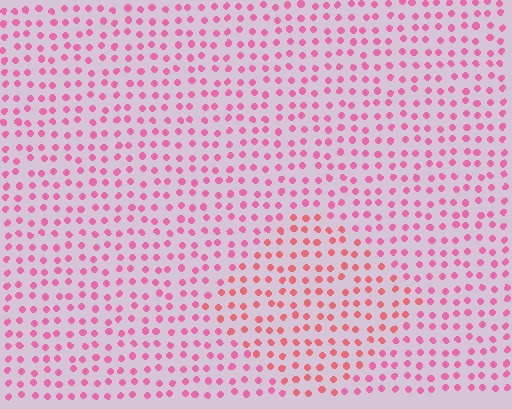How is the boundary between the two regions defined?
The boundary is defined purely by a slight shift in hue (about 24 degrees). Spacing, size, and orientation are identical on both sides.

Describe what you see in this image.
The image is filled with small pink elements in a uniform arrangement. A diamond-shaped region is visible where the elements are tinted to a slightly different hue, forming a subtle color boundary.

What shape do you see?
I see a diamond.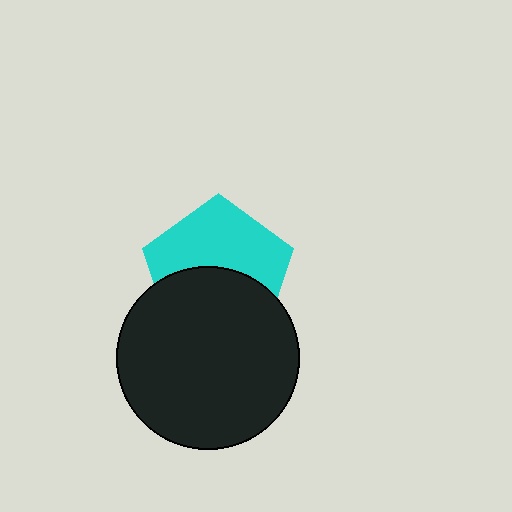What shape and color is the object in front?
The object in front is a black circle.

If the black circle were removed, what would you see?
You would see the complete cyan pentagon.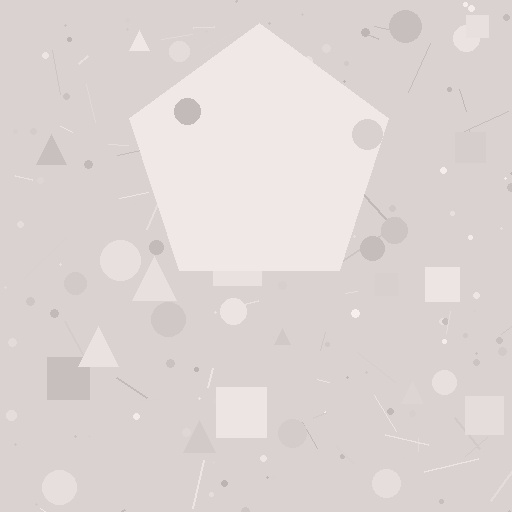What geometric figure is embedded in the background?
A pentagon is embedded in the background.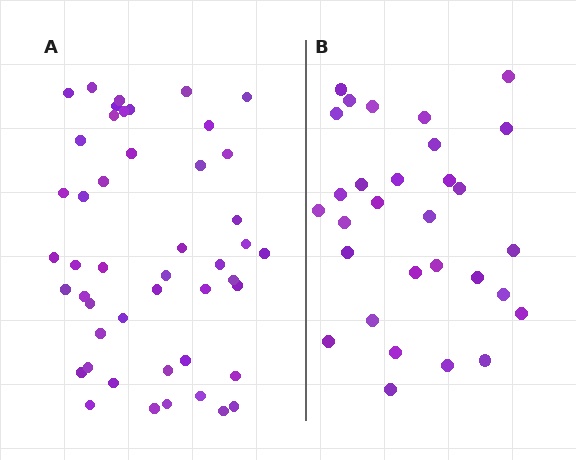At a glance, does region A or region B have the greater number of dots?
Region A (the left region) has more dots.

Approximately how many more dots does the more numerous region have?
Region A has approximately 15 more dots than region B.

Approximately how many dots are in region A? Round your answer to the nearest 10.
About 50 dots. (The exact count is 47, which rounds to 50.)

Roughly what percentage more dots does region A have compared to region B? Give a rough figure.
About 55% more.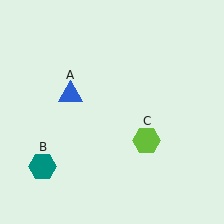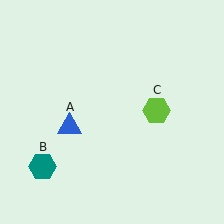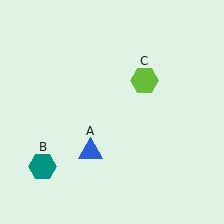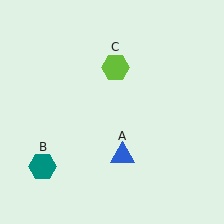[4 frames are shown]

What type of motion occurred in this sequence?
The blue triangle (object A), lime hexagon (object C) rotated counterclockwise around the center of the scene.